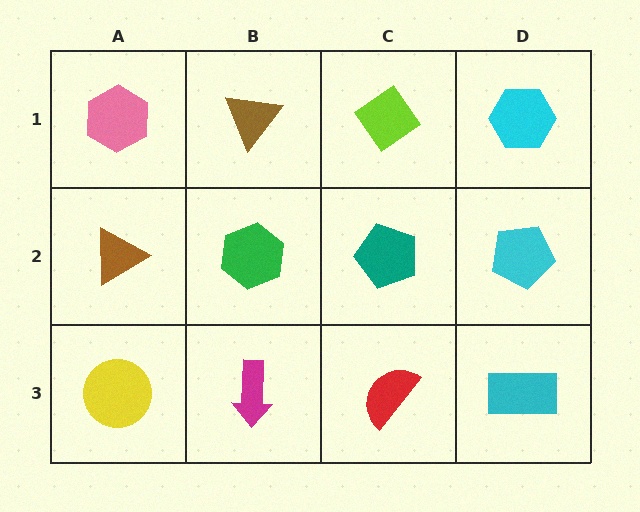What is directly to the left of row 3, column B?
A yellow circle.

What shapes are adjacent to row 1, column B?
A green hexagon (row 2, column B), a pink hexagon (row 1, column A), a lime diamond (row 1, column C).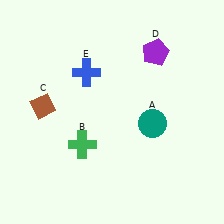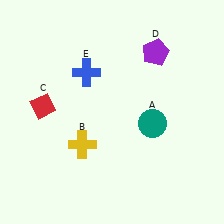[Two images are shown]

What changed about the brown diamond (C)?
In Image 1, C is brown. In Image 2, it changed to red.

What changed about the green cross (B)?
In Image 1, B is green. In Image 2, it changed to yellow.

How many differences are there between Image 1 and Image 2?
There are 2 differences between the two images.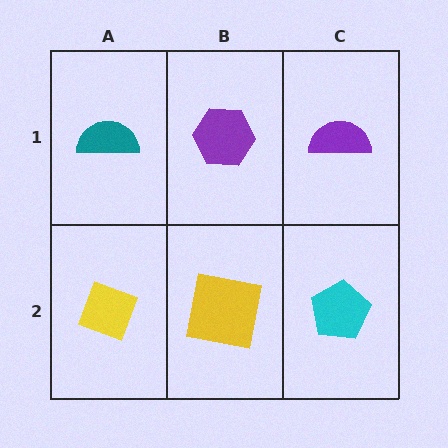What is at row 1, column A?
A teal semicircle.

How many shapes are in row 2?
3 shapes.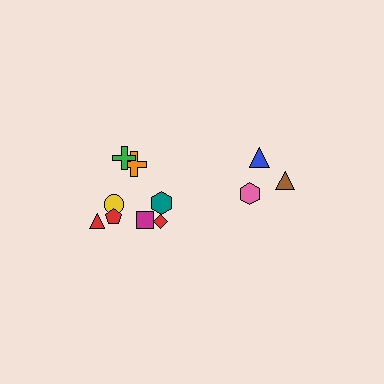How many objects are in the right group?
There are 3 objects.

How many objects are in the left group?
There are 8 objects.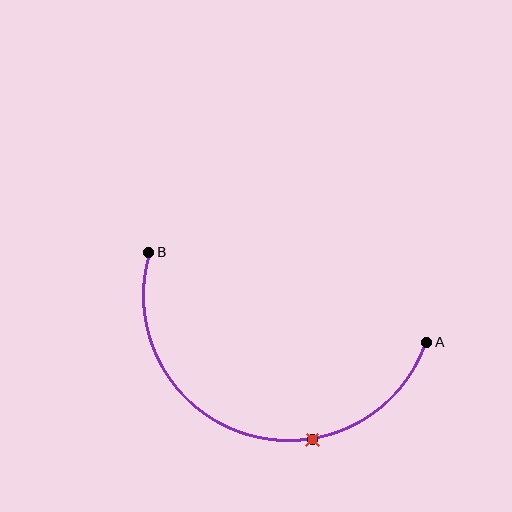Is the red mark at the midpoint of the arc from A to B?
No. The red mark lies on the arc but is closer to endpoint A. The arc midpoint would be at the point on the curve equidistant along the arc from both A and B.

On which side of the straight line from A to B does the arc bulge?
The arc bulges below the straight line connecting A and B.